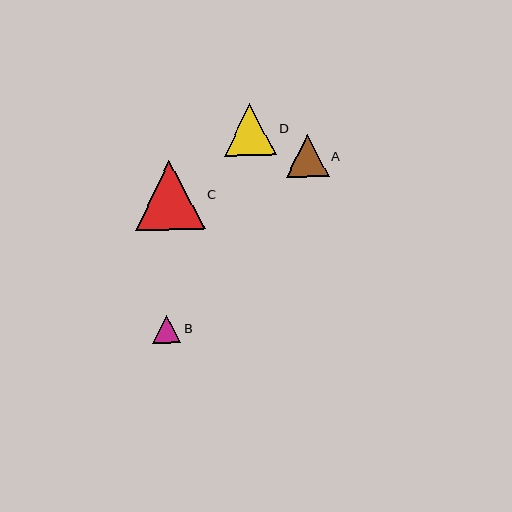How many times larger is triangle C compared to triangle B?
Triangle C is approximately 2.5 times the size of triangle B.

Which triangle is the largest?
Triangle C is the largest with a size of approximately 70 pixels.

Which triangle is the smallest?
Triangle B is the smallest with a size of approximately 28 pixels.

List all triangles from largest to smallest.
From largest to smallest: C, D, A, B.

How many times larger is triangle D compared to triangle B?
Triangle D is approximately 1.9 times the size of triangle B.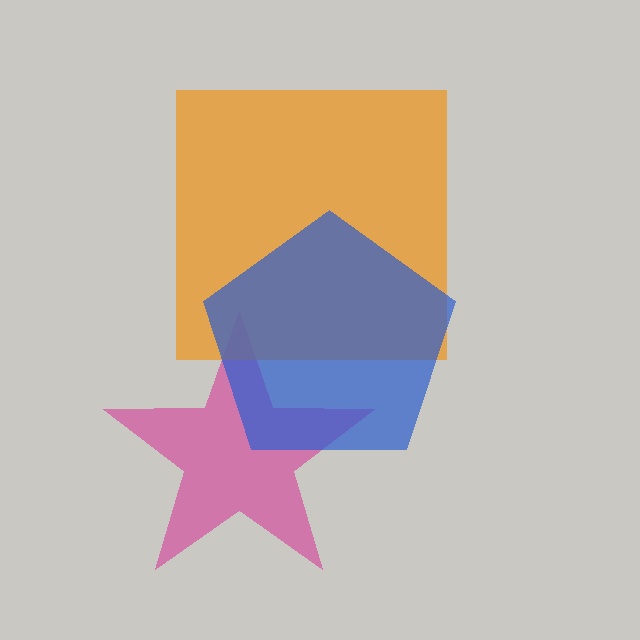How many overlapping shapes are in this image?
There are 3 overlapping shapes in the image.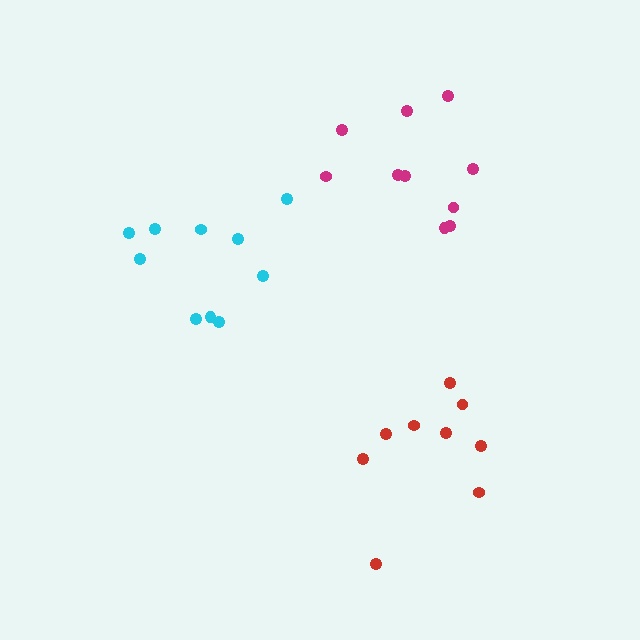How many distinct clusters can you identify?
There are 3 distinct clusters.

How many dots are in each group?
Group 1: 10 dots, Group 2: 10 dots, Group 3: 9 dots (29 total).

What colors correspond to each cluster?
The clusters are colored: cyan, magenta, red.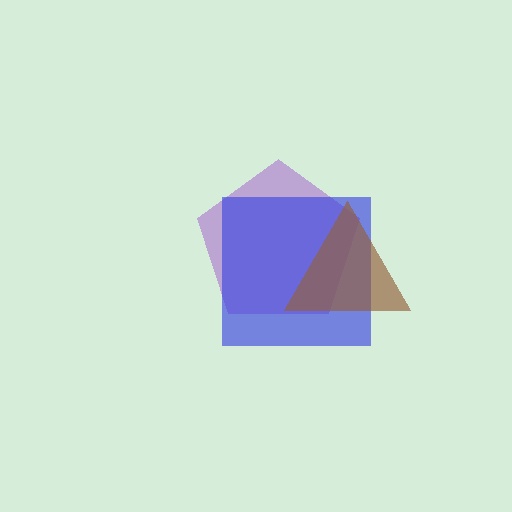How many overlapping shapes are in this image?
There are 3 overlapping shapes in the image.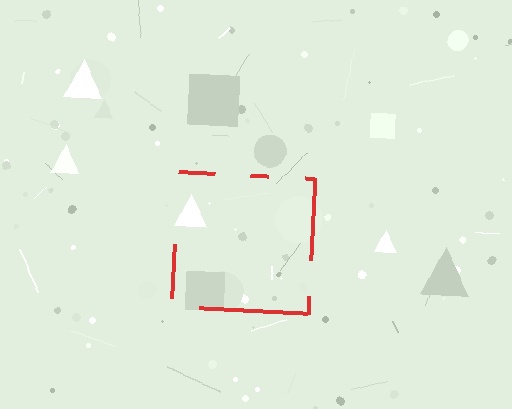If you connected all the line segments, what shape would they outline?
They would outline a square.